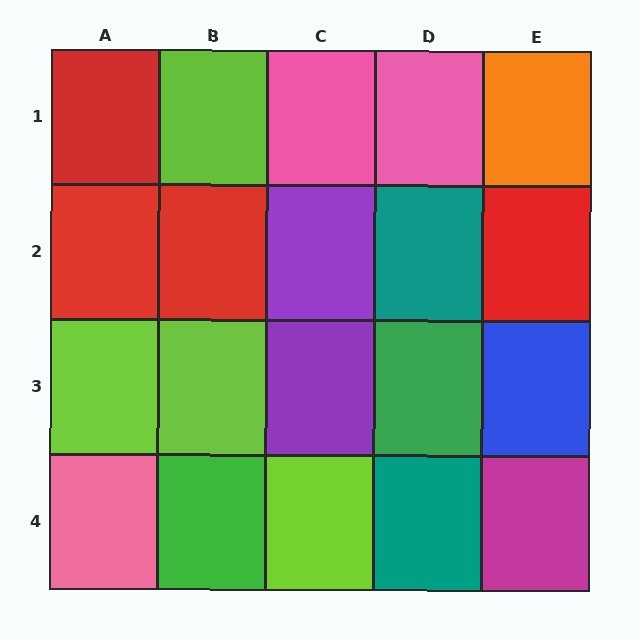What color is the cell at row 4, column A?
Pink.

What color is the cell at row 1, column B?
Lime.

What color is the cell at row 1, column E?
Orange.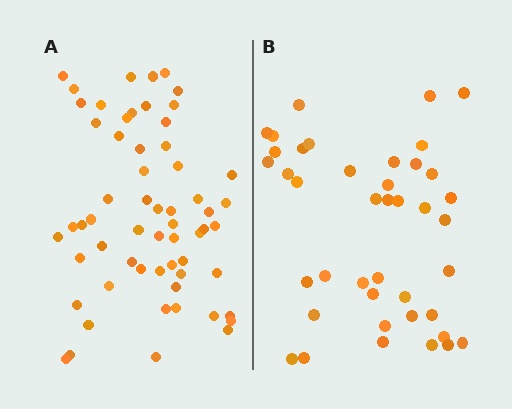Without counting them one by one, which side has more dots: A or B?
Region A (the left region) has more dots.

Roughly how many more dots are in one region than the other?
Region A has approximately 20 more dots than region B.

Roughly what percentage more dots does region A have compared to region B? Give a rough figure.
About 45% more.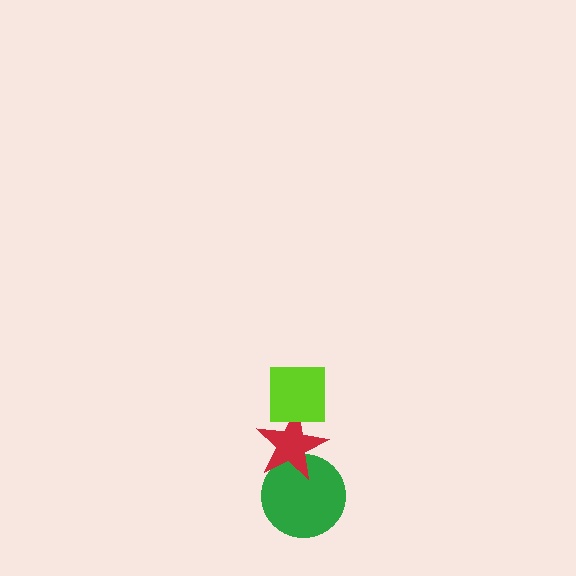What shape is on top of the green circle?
The red star is on top of the green circle.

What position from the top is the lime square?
The lime square is 1st from the top.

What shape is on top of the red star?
The lime square is on top of the red star.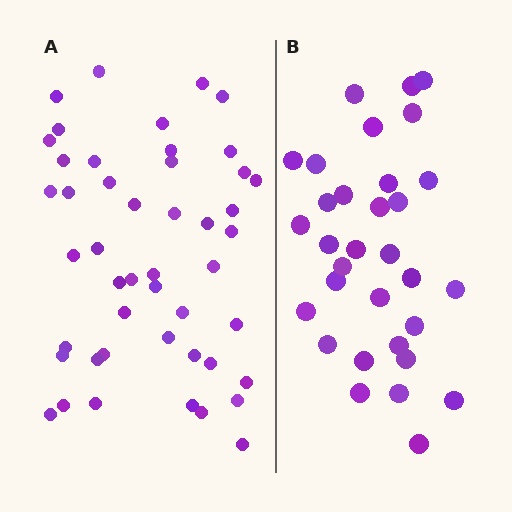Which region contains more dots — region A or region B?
Region A (the left region) has more dots.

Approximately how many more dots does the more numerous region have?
Region A has approximately 15 more dots than region B.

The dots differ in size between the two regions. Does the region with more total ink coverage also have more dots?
No. Region B has more total ink coverage because its dots are larger, but region A actually contains more individual dots. Total area can be misleading — the number of items is what matters here.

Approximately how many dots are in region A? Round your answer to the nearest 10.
About 50 dots. (The exact count is 47, which rounds to 50.)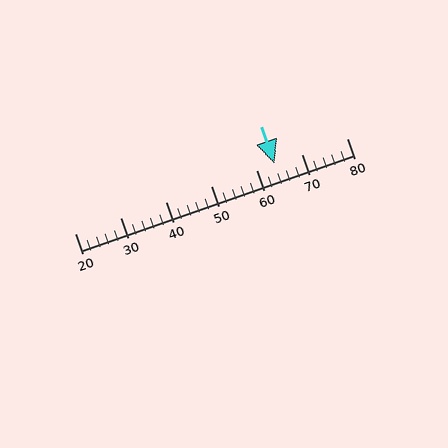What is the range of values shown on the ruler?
The ruler shows values from 20 to 80.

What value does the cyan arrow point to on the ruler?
The cyan arrow points to approximately 64.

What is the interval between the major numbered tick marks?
The major tick marks are spaced 10 units apart.